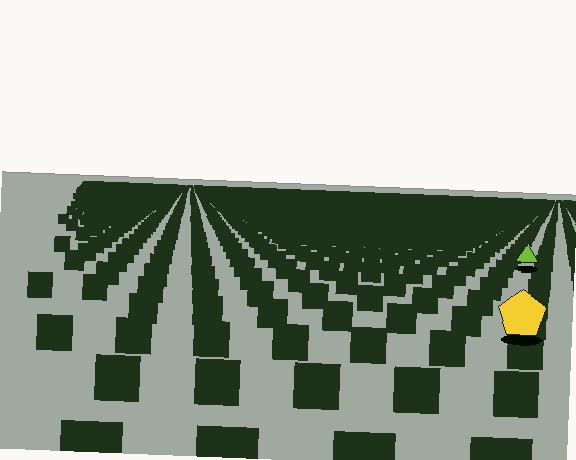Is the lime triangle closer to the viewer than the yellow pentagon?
No. The yellow pentagon is closer — you can tell from the texture gradient: the ground texture is coarser near it.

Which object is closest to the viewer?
The yellow pentagon is closest. The texture marks near it are larger and more spread out.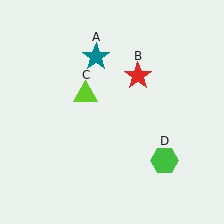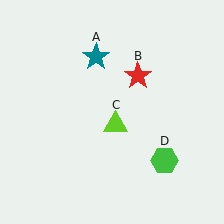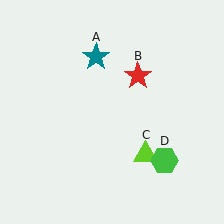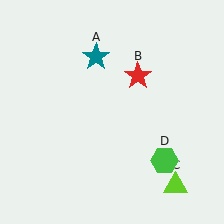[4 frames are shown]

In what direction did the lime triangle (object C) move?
The lime triangle (object C) moved down and to the right.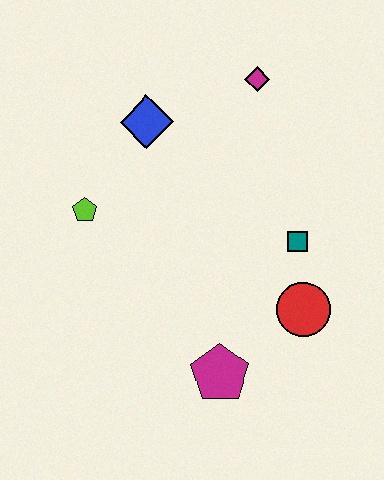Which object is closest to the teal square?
The red circle is closest to the teal square.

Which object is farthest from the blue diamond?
The magenta pentagon is farthest from the blue diamond.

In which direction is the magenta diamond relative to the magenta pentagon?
The magenta diamond is above the magenta pentagon.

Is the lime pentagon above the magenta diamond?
No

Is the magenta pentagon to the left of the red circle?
Yes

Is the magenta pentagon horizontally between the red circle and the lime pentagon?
Yes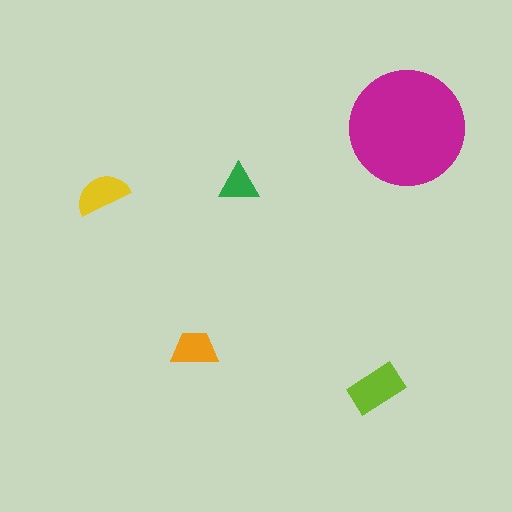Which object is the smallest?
The green triangle.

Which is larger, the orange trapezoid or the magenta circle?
The magenta circle.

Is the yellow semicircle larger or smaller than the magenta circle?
Smaller.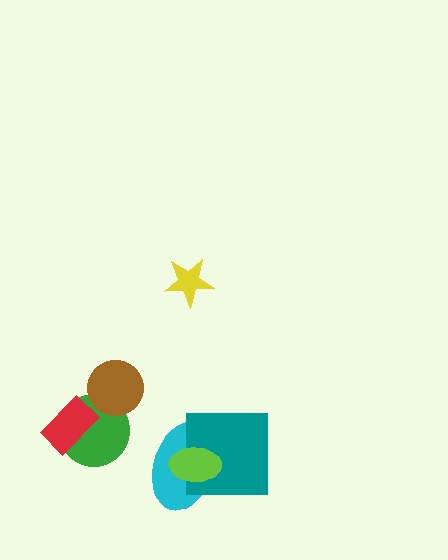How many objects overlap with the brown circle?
1 object overlaps with the brown circle.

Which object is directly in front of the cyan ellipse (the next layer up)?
The teal square is directly in front of the cyan ellipse.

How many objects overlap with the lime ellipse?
2 objects overlap with the lime ellipse.